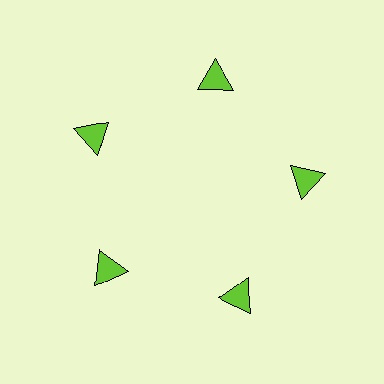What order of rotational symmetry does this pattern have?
This pattern has 5-fold rotational symmetry.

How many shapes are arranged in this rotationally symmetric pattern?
There are 5 shapes, arranged in 5 groups of 1.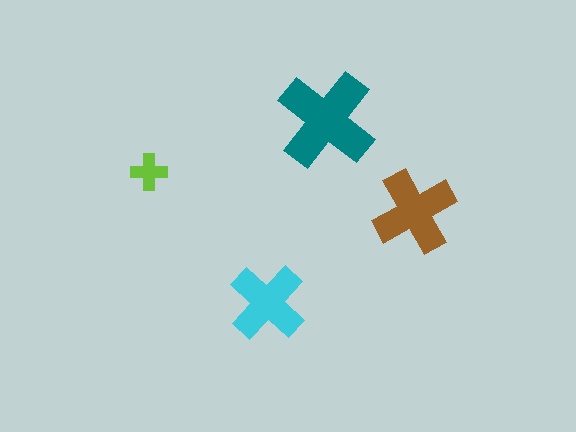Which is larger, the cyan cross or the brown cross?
The brown one.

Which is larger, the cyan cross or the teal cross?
The teal one.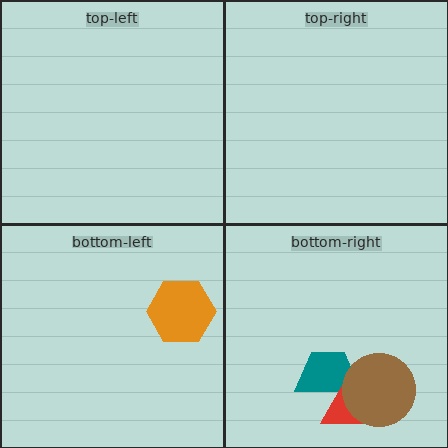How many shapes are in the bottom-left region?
1.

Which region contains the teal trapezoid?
The bottom-right region.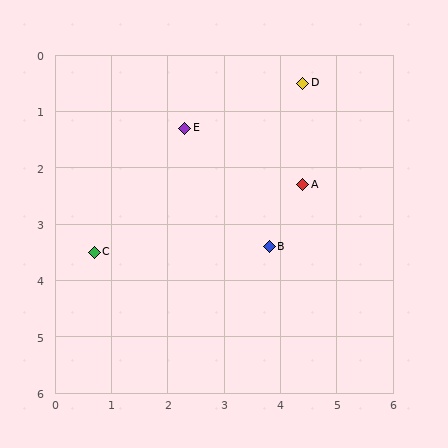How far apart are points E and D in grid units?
Points E and D are about 2.2 grid units apart.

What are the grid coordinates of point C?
Point C is at approximately (0.7, 3.5).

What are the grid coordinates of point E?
Point E is at approximately (2.3, 1.3).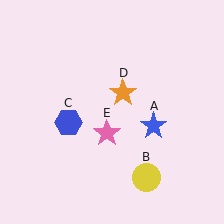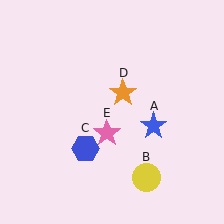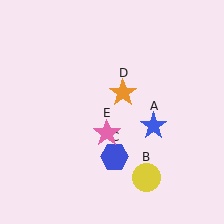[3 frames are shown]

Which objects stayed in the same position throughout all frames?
Blue star (object A) and yellow circle (object B) and orange star (object D) and pink star (object E) remained stationary.